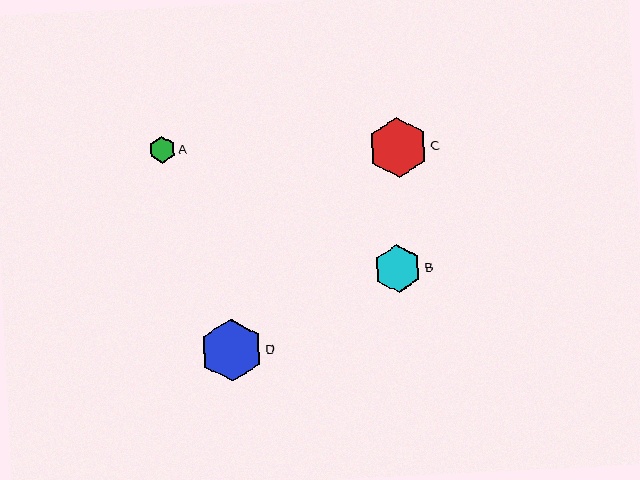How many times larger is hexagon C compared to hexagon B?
Hexagon C is approximately 1.3 times the size of hexagon B.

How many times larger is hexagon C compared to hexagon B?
Hexagon C is approximately 1.3 times the size of hexagon B.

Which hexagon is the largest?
Hexagon D is the largest with a size of approximately 63 pixels.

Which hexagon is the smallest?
Hexagon A is the smallest with a size of approximately 26 pixels.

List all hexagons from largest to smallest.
From largest to smallest: D, C, B, A.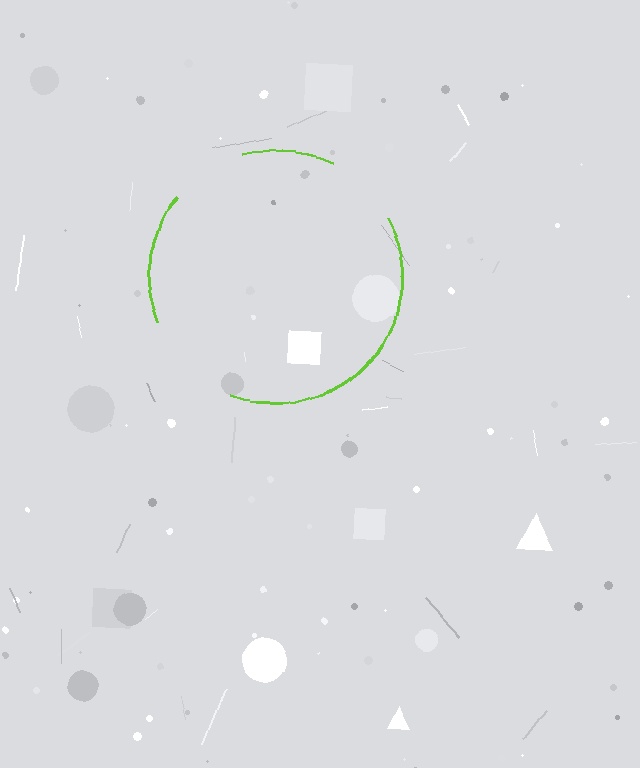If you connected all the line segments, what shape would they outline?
They would outline a circle.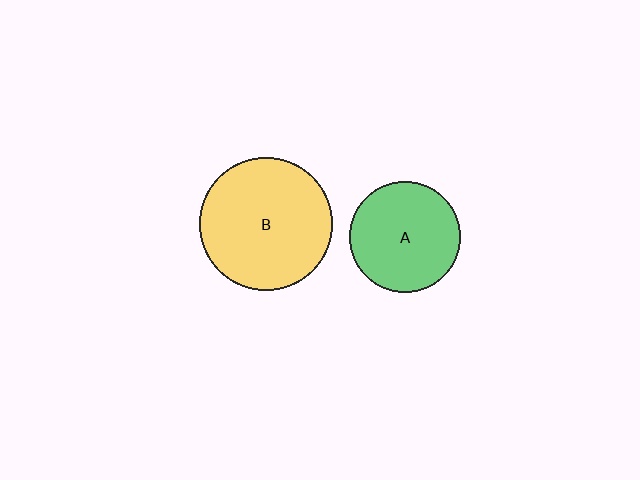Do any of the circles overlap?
No, none of the circles overlap.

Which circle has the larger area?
Circle B (yellow).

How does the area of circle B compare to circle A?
Approximately 1.4 times.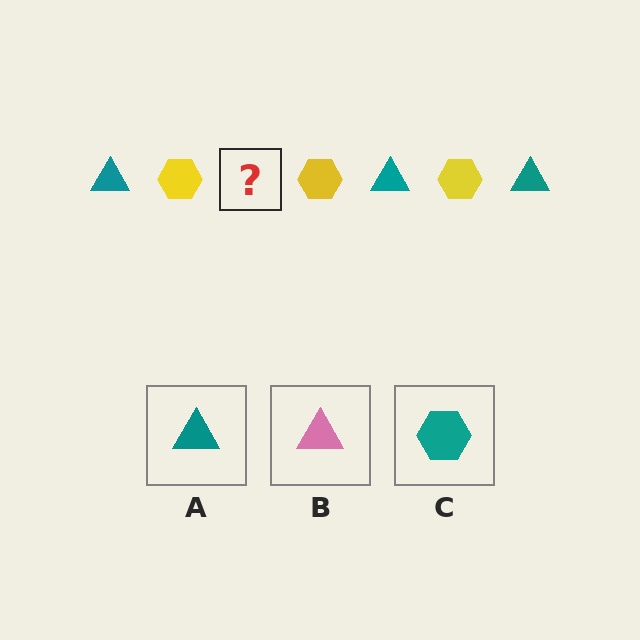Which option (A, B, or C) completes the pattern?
A.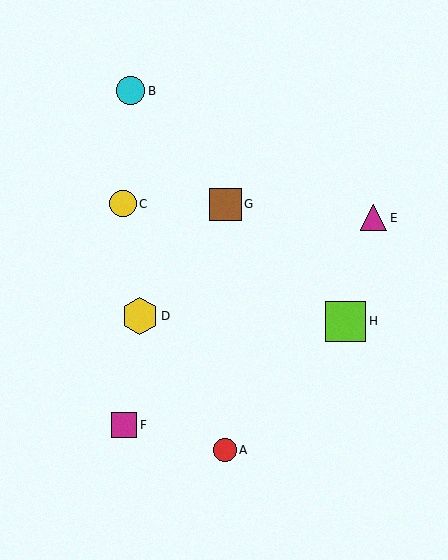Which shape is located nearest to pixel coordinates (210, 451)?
The red circle (labeled A) at (225, 450) is nearest to that location.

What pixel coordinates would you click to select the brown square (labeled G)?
Click at (225, 204) to select the brown square G.